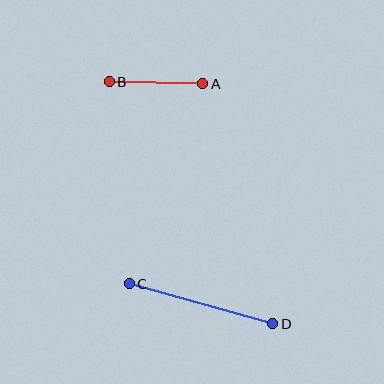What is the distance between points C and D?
The distance is approximately 149 pixels.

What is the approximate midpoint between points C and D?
The midpoint is at approximately (201, 304) pixels.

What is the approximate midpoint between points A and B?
The midpoint is at approximately (156, 83) pixels.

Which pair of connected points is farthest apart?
Points C and D are farthest apart.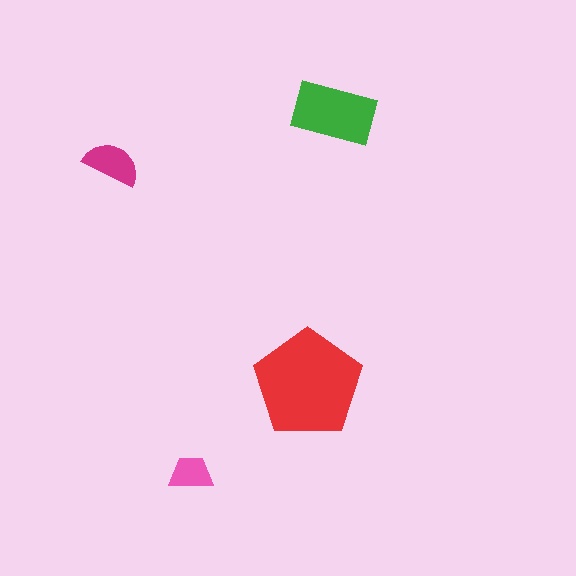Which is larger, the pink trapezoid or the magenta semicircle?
The magenta semicircle.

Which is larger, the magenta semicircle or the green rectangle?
The green rectangle.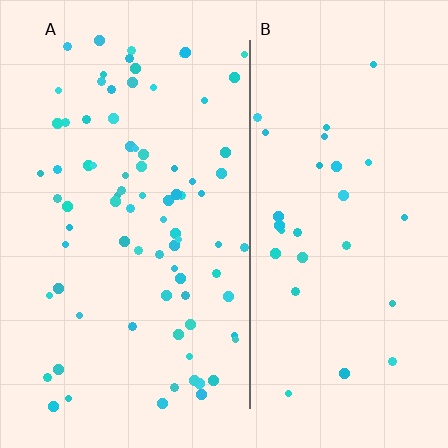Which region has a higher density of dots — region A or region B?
A (the left).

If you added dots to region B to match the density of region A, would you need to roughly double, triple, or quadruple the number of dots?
Approximately triple.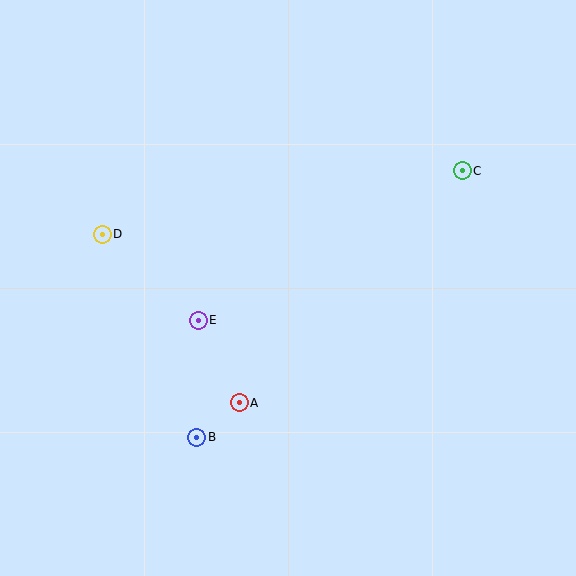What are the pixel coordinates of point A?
Point A is at (239, 403).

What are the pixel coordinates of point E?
Point E is at (198, 320).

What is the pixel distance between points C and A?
The distance between C and A is 322 pixels.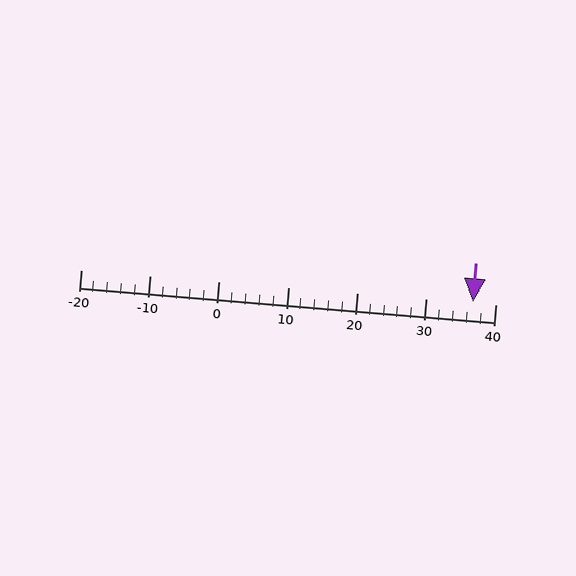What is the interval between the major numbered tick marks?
The major tick marks are spaced 10 units apart.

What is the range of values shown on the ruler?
The ruler shows values from -20 to 40.